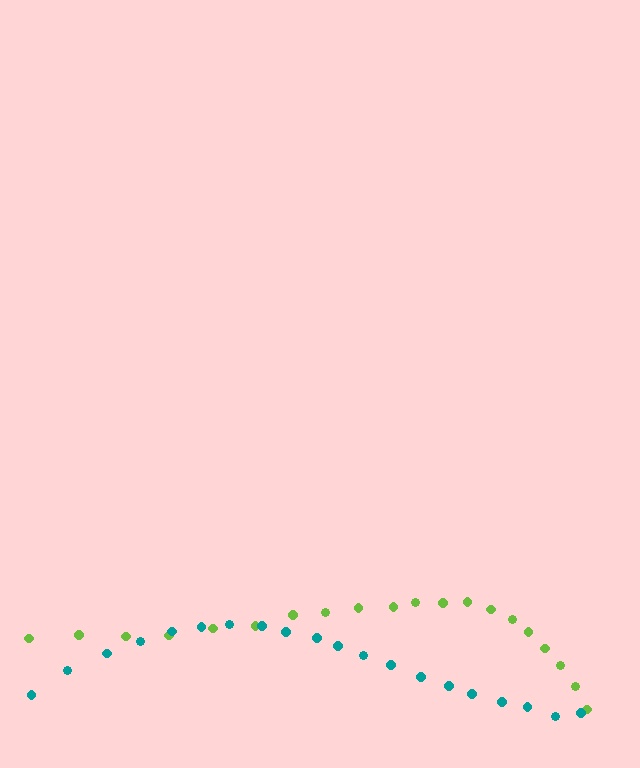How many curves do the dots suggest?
There are 2 distinct paths.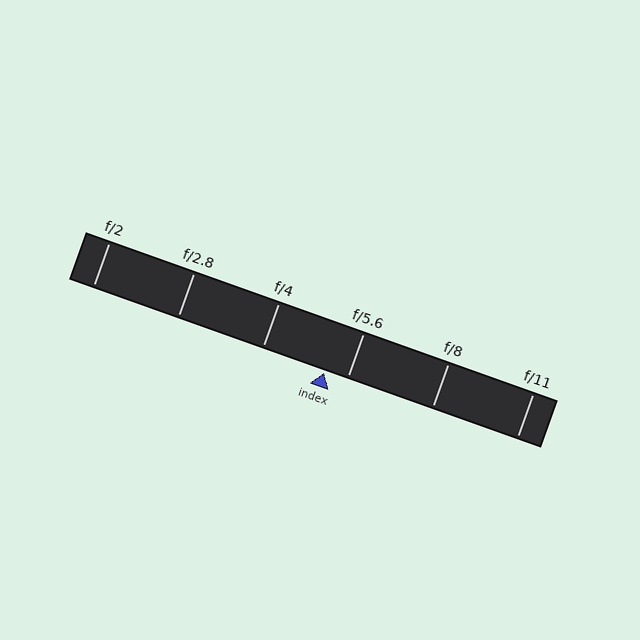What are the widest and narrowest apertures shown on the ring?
The widest aperture shown is f/2 and the narrowest is f/11.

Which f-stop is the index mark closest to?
The index mark is closest to f/5.6.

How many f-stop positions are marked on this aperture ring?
There are 6 f-stop positions marked.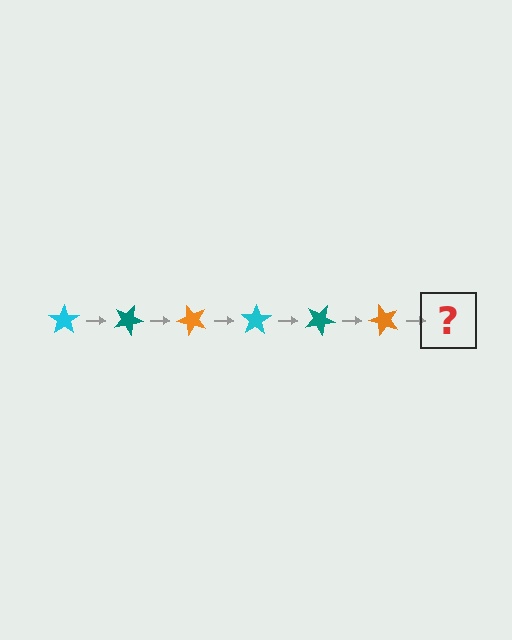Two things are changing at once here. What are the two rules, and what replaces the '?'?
The two rules are that it rotates 25 degrees each step and the color cycles through cyan, teal, and orange. The '?' should be a cyan star, rotated 150 degrees from the start.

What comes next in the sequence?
The next element should be a cyan star, rotated 150 degrees from the start.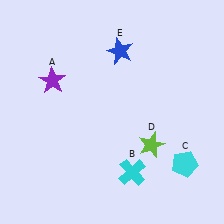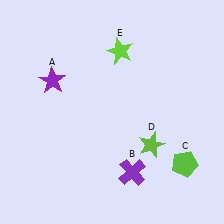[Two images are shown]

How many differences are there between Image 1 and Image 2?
There are 3 differences between the two images.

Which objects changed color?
B changed from cyan to purple. C changed from cyan to lime. E changed from blue to lime.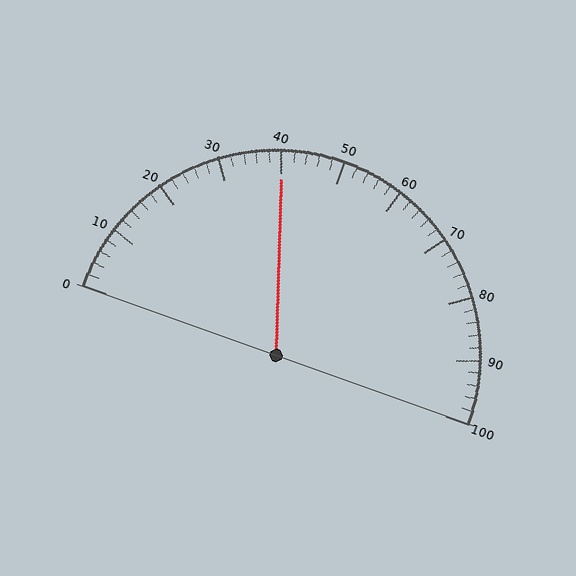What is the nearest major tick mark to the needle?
The nearest major tick mark is 40.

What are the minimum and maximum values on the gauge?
The gauge ranges from 0 to 100.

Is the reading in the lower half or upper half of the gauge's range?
The reading is in the lower half of the range (0 to 100).